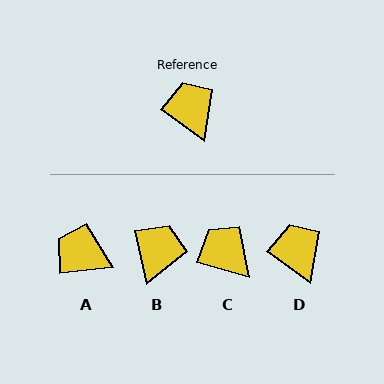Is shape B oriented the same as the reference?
No, it is off by about 42 degrees.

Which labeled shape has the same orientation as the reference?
D.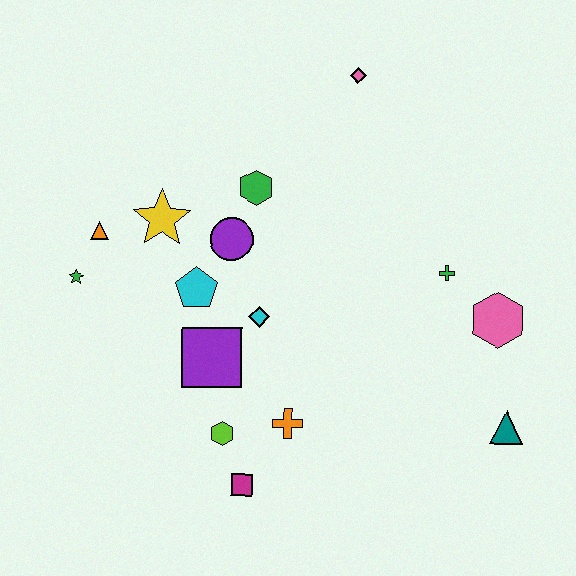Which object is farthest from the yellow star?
The teal triangle is farthest from the yellow star.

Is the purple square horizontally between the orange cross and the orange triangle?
Yes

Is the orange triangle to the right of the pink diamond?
No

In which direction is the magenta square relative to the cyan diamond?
The magenta square is below the cyan diamond.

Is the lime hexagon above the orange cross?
No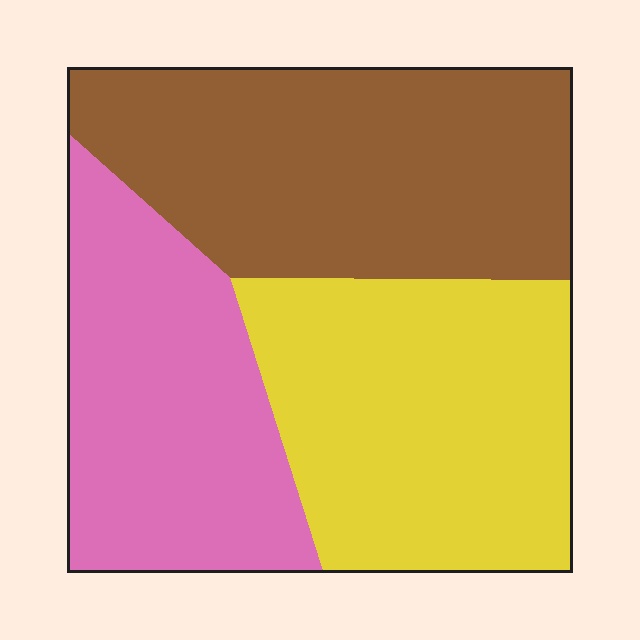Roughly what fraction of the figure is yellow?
Yellow takes up about one third (1/3) of the figure.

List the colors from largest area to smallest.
From largest to smallest: brown, yellow, pink.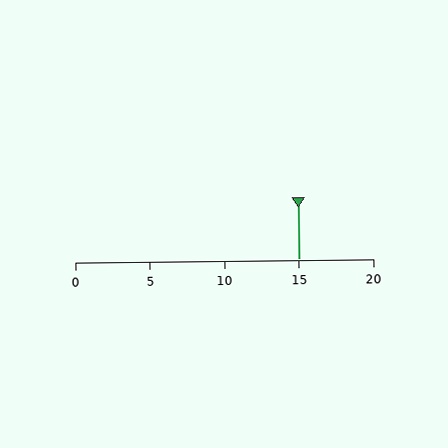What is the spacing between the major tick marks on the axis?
The major ticks are spaced 5 apart.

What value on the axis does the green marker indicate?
The marker indicates approximately 15.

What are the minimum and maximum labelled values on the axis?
The axis runs from 0 to 20.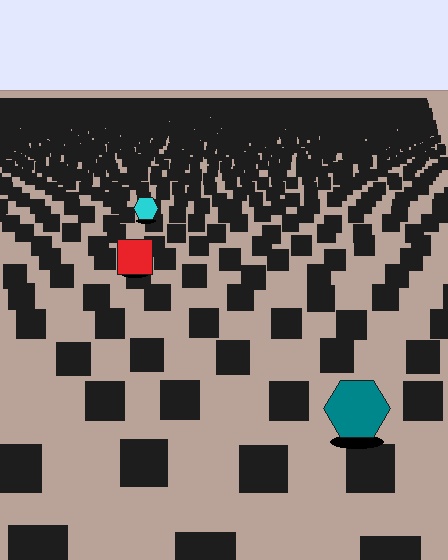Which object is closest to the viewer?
The teal hexagon is closest. The texture marks near it are larger and more spread out.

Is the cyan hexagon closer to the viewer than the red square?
No. The red square is closer — you can tell from the texture gradient: the ground texture is coarser near it.